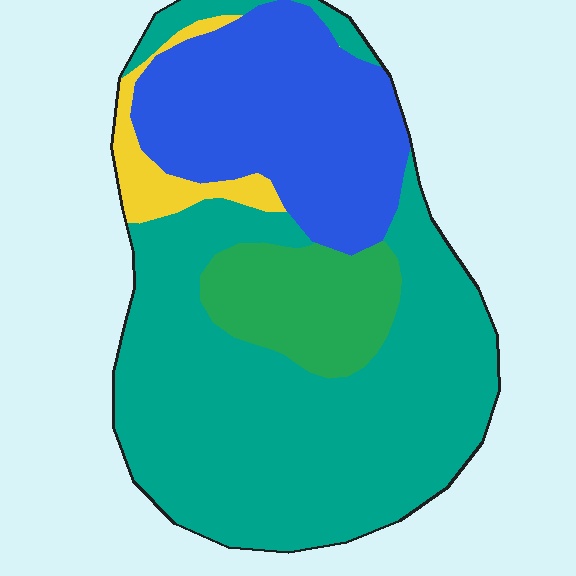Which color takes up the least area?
Yellow, at roughly 5%.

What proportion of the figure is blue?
Blue covers 27% of the figure.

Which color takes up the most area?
Teal, at roughly 55%.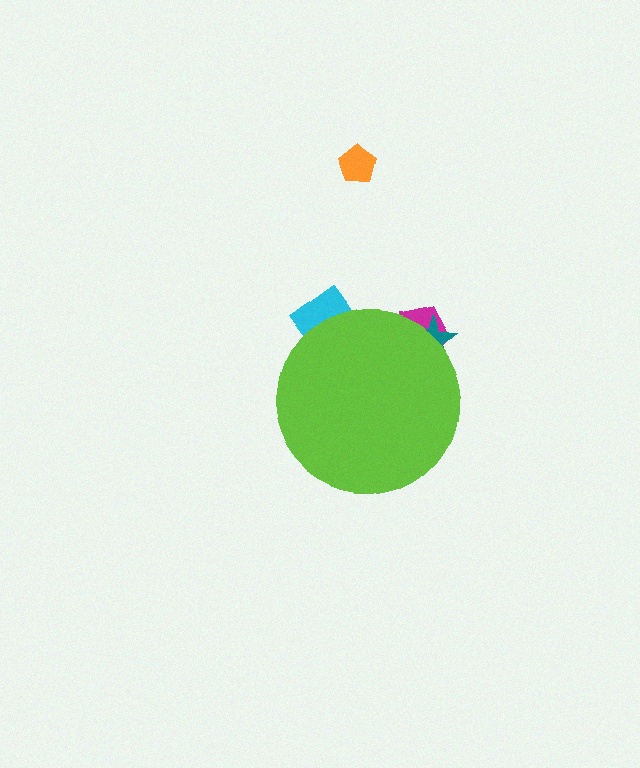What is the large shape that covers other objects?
A lime circle.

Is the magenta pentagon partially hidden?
Yes, the magenta pentagon is partially hidden behind the lime circle.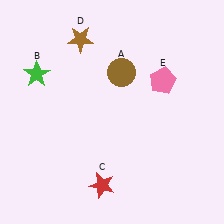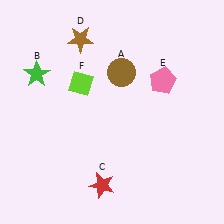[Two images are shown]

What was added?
A lime diamond (F) was added in Image 2.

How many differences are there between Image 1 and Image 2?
There is 1 difference between the two images.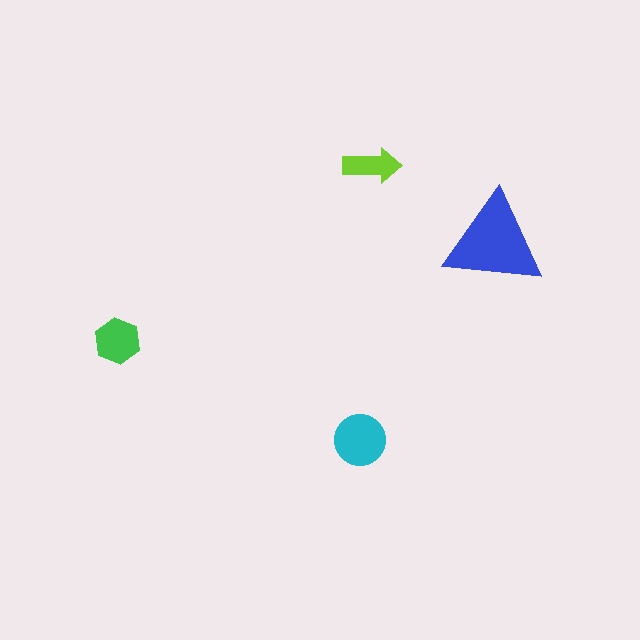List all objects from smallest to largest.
The lime arrow, the green hexagon, the cyan circle, the blue triangle.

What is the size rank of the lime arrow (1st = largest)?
4th.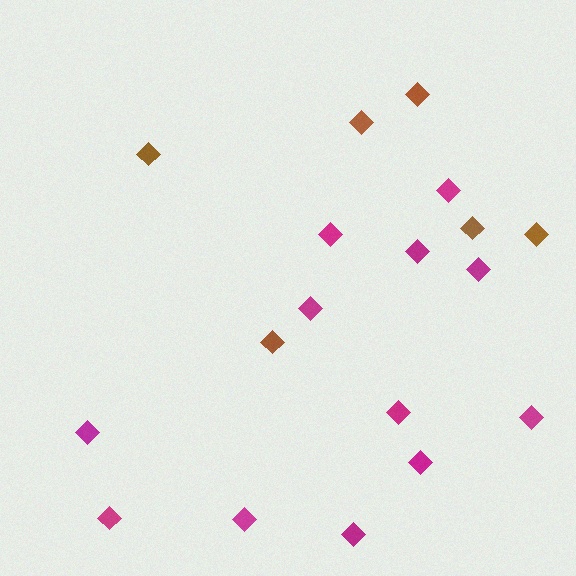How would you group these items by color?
There are 2 groups: one group of magenta diamonds (12) and one group of brown diamonds (6).